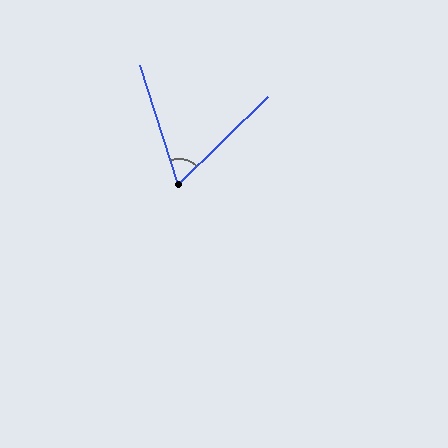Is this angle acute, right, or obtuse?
It is acute.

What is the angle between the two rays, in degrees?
Approximately 63 degrees.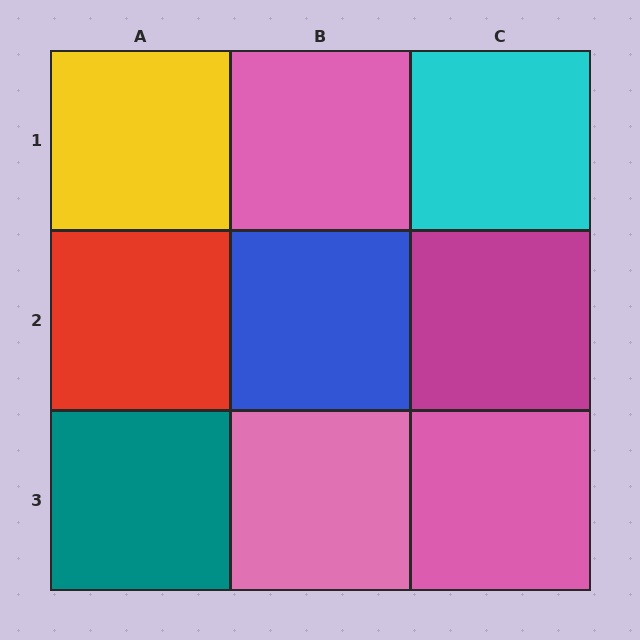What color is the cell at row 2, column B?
Blue.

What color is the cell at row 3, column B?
Pink.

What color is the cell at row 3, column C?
Pink.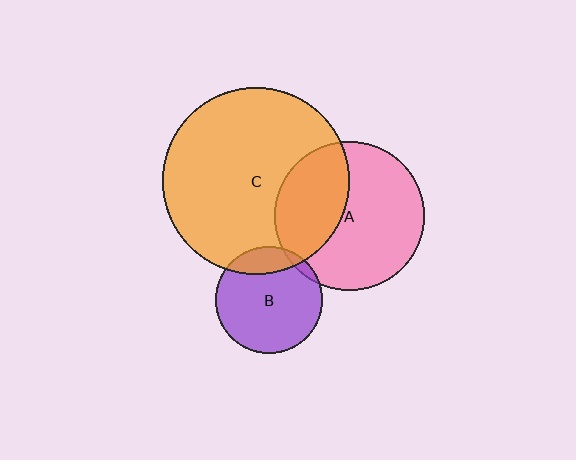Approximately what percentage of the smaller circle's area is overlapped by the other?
Approximately 5%.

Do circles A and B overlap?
Yes.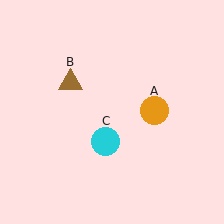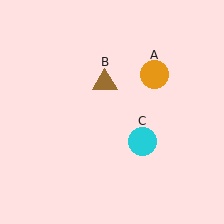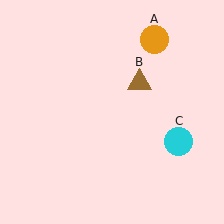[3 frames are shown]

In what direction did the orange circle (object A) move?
The orange circle (object A) moved up.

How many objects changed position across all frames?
3 objects changed position: orange circle (object A), brown triangle (object B), cyan circle (object C).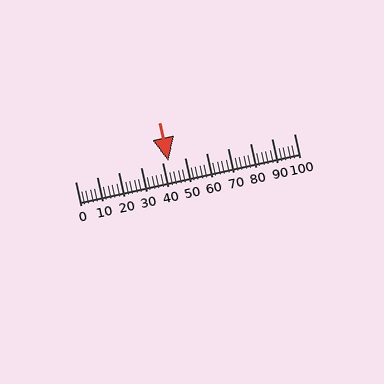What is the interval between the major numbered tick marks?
The major tick marks are spaced 10 units apart.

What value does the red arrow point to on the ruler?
The red arrow points to approximately 43.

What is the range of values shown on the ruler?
The ruler shows values from 0 to 100.